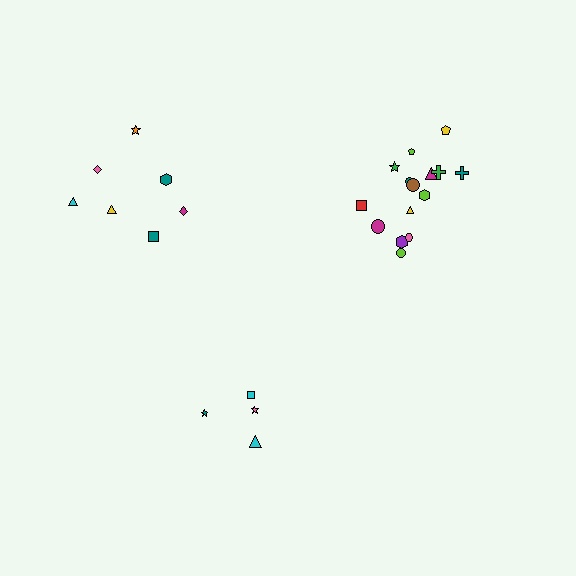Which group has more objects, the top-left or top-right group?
The top-right group.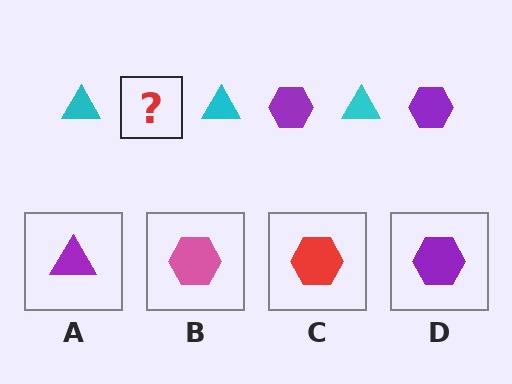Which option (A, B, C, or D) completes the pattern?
D.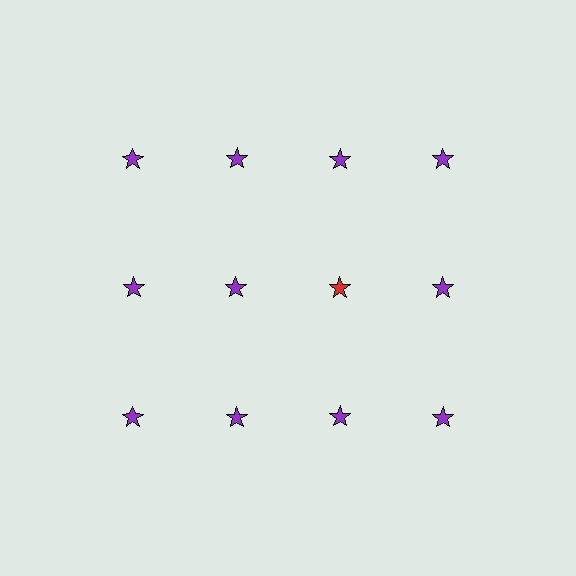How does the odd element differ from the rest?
It has a different color: red instead of purple.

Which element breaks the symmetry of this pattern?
The red star in the second row, center column breaks the symmetry. All other shapes are purple stars.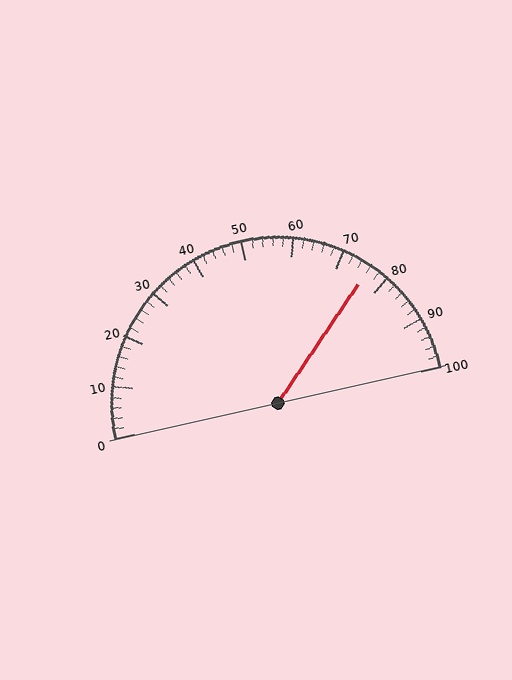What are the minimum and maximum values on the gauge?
The gauge ranges from 0 to 100.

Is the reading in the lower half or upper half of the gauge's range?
The reading is in the upper half of the range (0 to 100).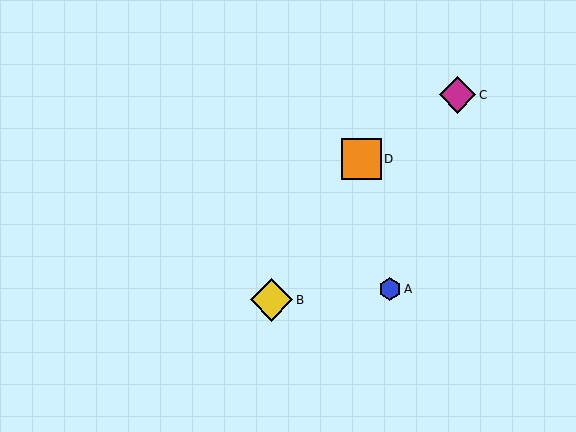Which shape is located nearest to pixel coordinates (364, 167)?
The orange square (labeled D) at (361, 159) is nearest to that location.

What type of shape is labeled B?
Shape B is a yellow diamond.